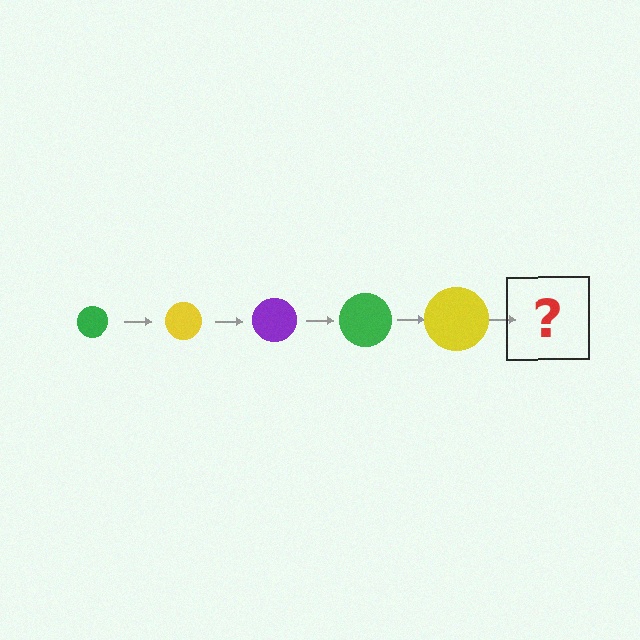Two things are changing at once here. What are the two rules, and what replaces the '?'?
The two rules are that the circle grows larger each step and the color cycles through green, yellow, and purple. The '?' should be a purple circle, larger than the previous one.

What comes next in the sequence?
The next element should be a purple circle, larger than the previous one.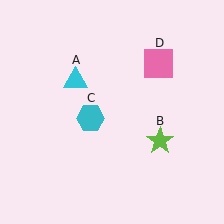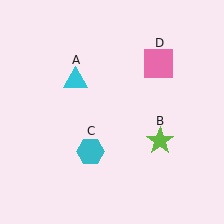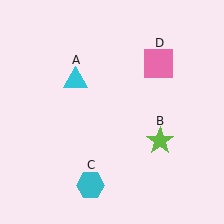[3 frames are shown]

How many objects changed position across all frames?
1 object changed position: cyan hexagon (object C).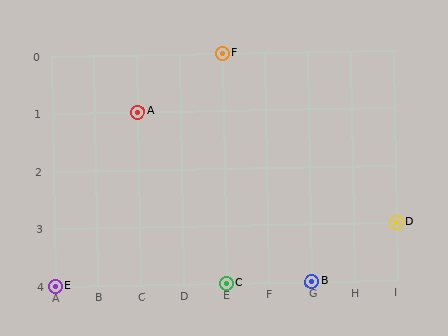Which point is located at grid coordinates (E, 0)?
Point F is at (E, 0).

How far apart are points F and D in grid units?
Points F and D are 4 columns and 3 rows apart (about 5.0 grid units diagonally).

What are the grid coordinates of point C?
Point C is at grid coordinates (E, 4).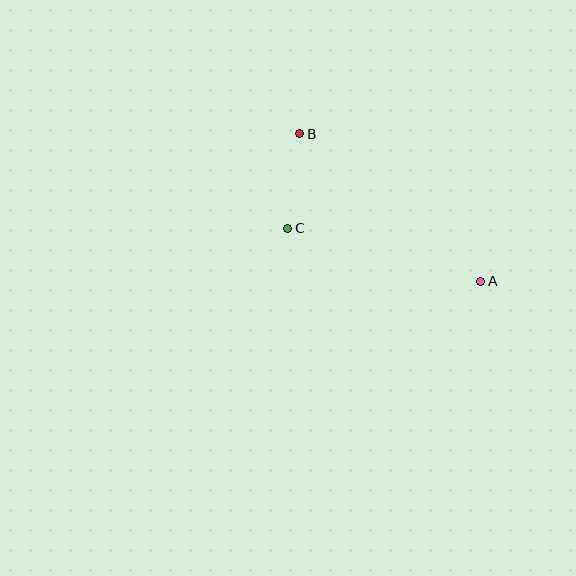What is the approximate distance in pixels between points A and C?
The distance between A and C is approximately 200 pixels.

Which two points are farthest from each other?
Points A and B are farthest from each other.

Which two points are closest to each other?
Points B and C are closest to each other.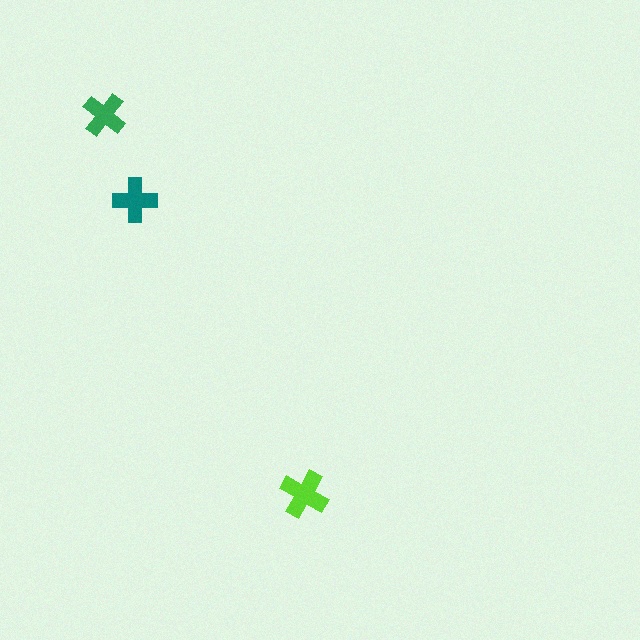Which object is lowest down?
The lime cross is bottommost.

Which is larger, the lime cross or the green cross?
The lime one.